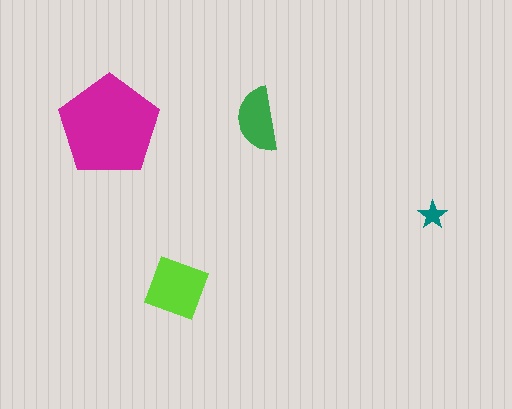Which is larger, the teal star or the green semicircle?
The green semicircle.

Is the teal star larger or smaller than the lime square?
Smaller.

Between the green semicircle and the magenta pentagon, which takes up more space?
The magenta pentagon.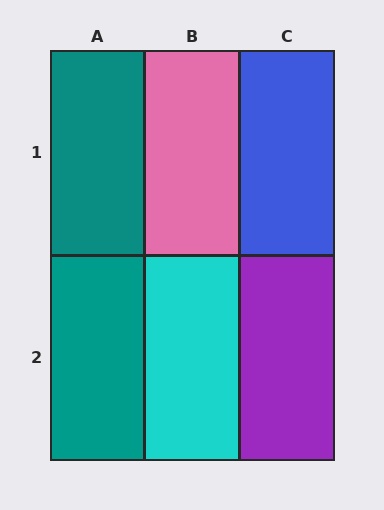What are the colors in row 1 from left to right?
Teal, pink, blue.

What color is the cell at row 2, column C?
Purple.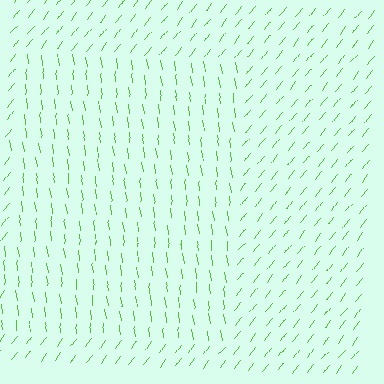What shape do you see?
I see a rectangle.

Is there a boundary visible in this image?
Yes, there is a texture boundary formed by a change in line orientation.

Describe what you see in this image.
The image is filled with small lime line segments. A rectangle region in the image has lines oriented differently from the surrounding lines, creating a visible texture boundary.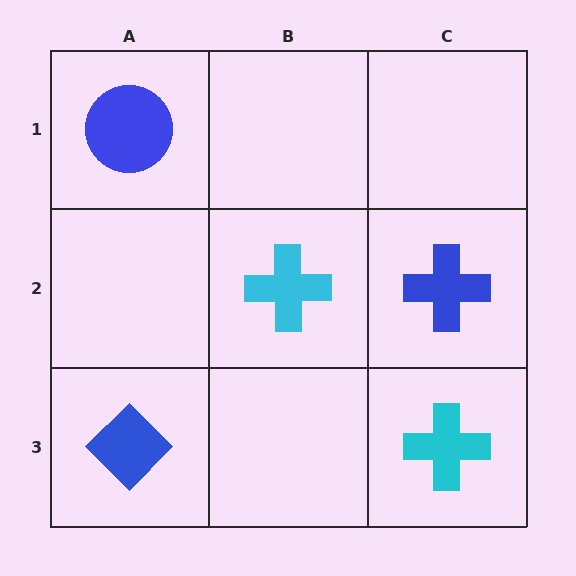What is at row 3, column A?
A blue diamond.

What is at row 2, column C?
A blue cross.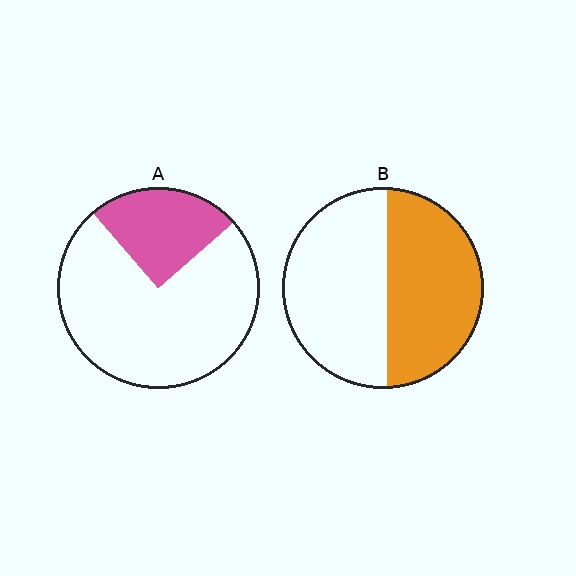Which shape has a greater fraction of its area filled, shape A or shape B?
Shape B.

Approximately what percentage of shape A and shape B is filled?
A is approximately 25% and B is approximately 45%.